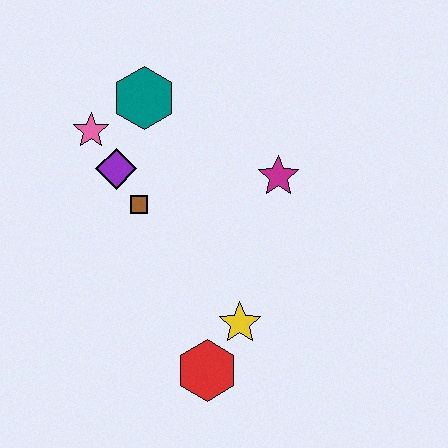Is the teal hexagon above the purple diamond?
Yes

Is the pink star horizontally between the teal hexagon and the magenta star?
No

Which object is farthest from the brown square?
The red hexagon is farthest from the brown square.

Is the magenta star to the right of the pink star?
Yes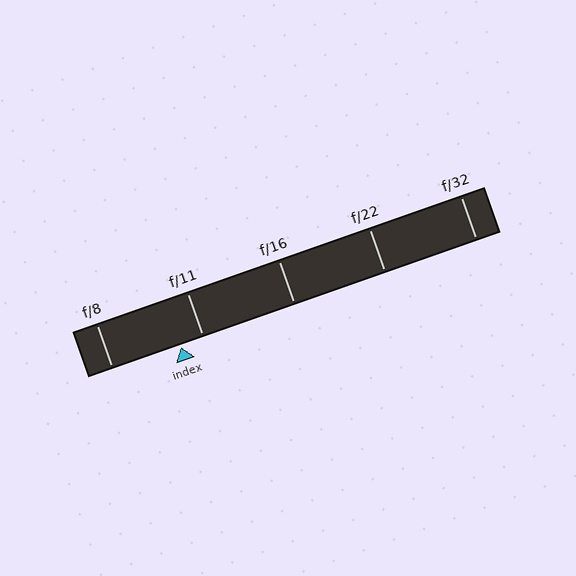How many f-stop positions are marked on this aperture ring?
There are 5 f-stop positions marked.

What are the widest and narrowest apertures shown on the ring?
The widest aperture shown is f/8 and the narrowest is f/32.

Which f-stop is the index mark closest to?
The index mark is closest to f/11.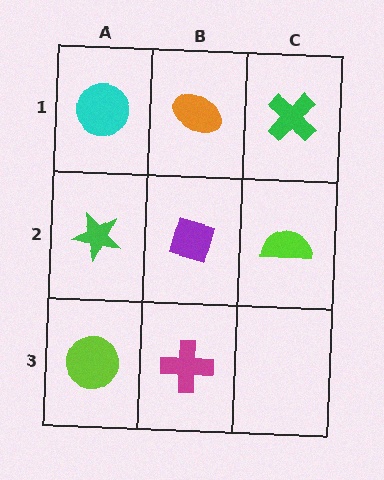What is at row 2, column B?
A purple diamond.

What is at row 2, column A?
A green star.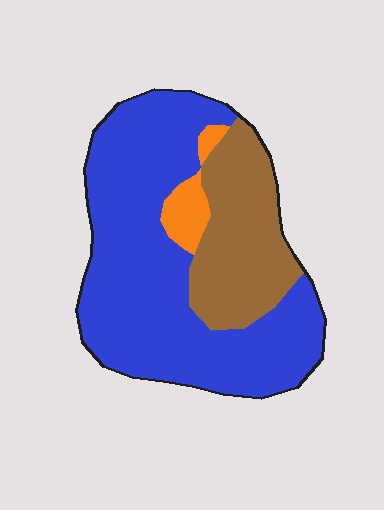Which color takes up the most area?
Blue, at roughly 65%.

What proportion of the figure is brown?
Brown takes up about one quarter (1/4) of the figure.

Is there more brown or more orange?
Brown.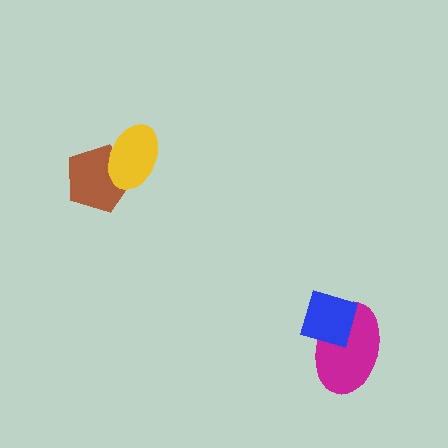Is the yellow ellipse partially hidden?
No, no other shape covers it.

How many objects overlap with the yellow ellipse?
1 object overlaps with the yellow ellipse.